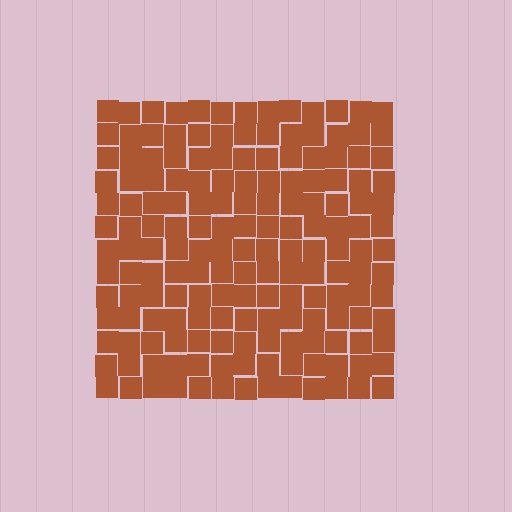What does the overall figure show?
The overall figure shows a square.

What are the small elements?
The small elements are squares.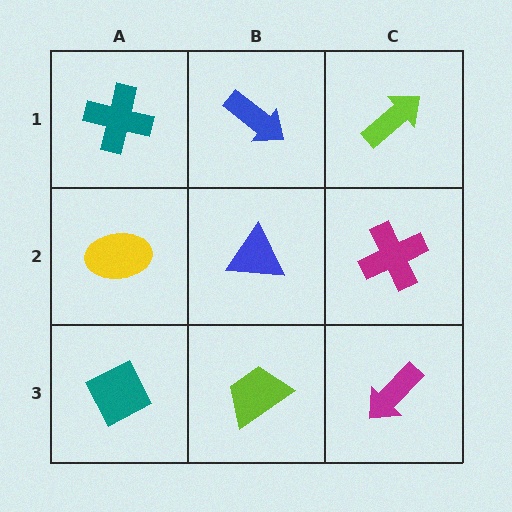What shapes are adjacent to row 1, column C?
A magenta cross (row 2, column C), a blue arrow (row 1, column B).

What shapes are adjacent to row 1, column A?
A yellow ellipse (row 2, column A), a blue arrow (row 1, column B).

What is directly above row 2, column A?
A teal cross.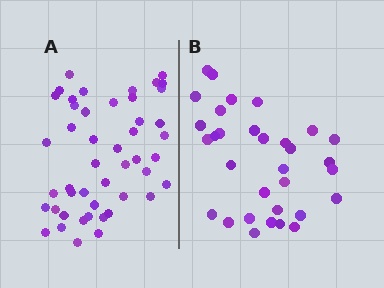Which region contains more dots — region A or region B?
Region A (the left region) has more dots.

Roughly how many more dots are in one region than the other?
Region A has approximately 15 more dots than region B.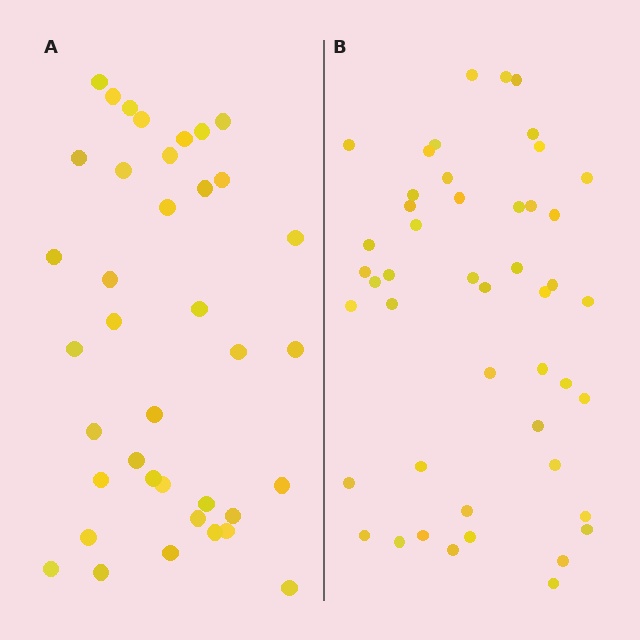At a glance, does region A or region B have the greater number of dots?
Region B (the right region) has more dots.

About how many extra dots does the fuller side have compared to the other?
Region B has roughly 8 or so more dots than region A.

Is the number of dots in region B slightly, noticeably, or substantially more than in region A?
Region B has only slightly more — the two regions are fairly close. The ratio is roughly 1.2 to 1.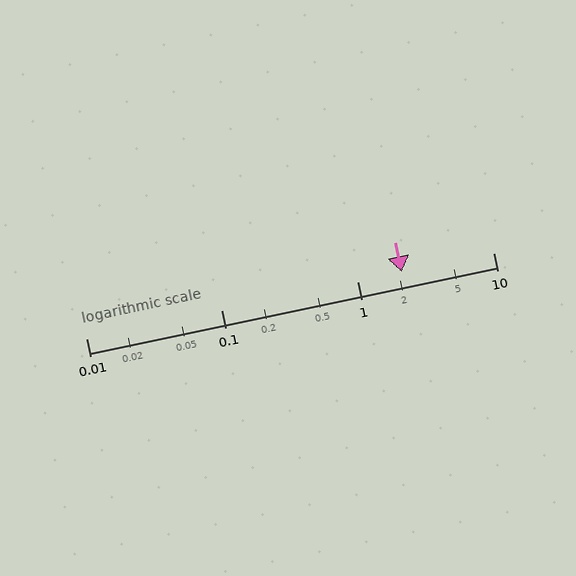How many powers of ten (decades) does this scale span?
The scale spans 3 decades, from 0.01 to 10.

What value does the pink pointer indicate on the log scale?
The pointer indicates approximately 2.1.